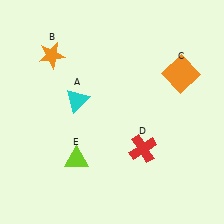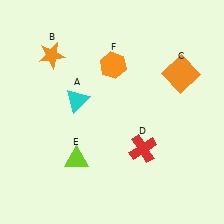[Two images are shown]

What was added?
An orange hexagon (F) was added in Image 2.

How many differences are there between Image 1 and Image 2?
There is 1 difference between the two images.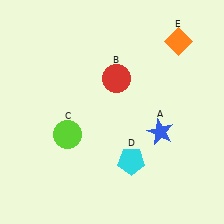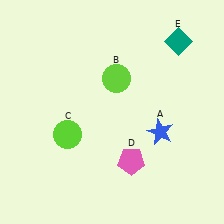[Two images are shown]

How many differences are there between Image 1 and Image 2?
There are 3 differences between the two images.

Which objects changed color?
B changed from red to lime. D changed from cyan to pink. E changed from orange to teal.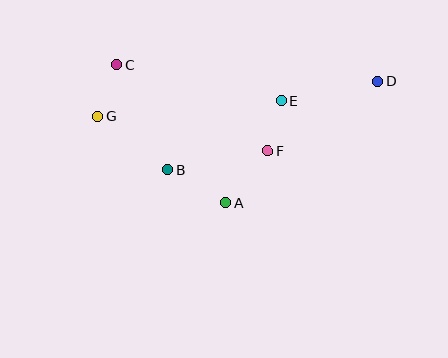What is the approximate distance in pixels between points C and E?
The distance between C and E is approximately 168 pixels.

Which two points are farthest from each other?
Points D and G are farthest from each other.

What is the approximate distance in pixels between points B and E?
The distance between B and E is approximately 132 pixels.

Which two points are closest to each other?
Points E and F are closest to each other.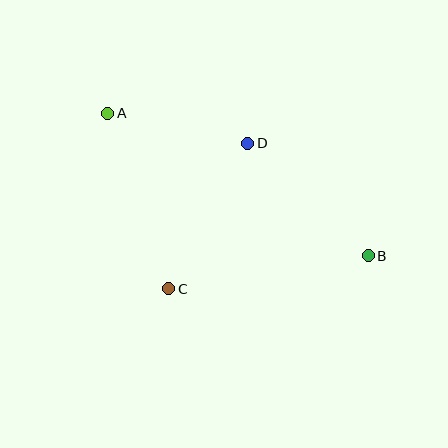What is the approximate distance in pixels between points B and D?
The distance between B and D is approximately 165 pixels.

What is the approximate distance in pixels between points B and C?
The distance between B and C is approximately 202 pixels.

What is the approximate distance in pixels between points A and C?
The distance between A and C is approximately 186 pixels.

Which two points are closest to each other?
Points A and D are closest to each other.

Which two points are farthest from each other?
Points A and B are farthest from each other.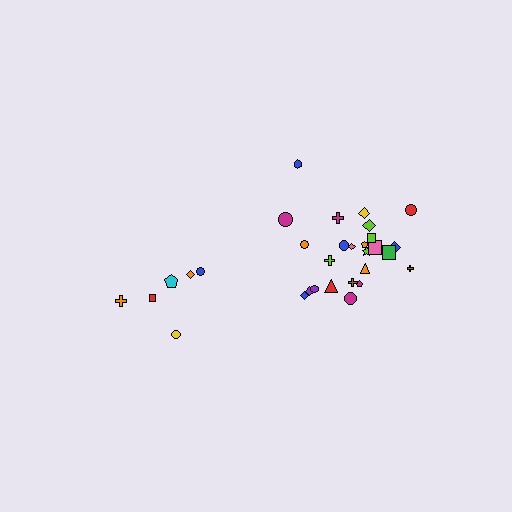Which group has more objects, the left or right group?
The right group.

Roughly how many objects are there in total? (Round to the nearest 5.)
Roughly 30 objects in total.